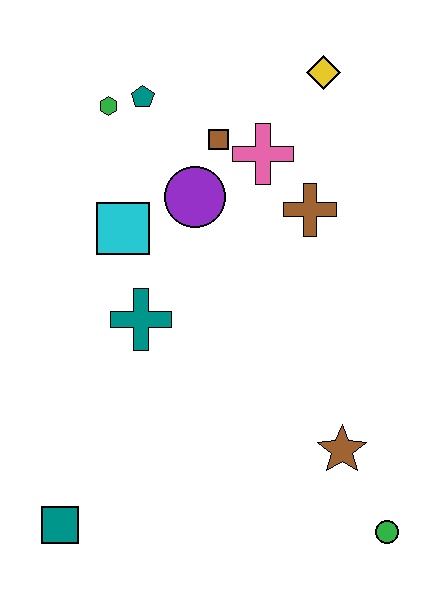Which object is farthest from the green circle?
The green hexagon is farthest from the green circle.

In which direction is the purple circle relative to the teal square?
The purple circle is above the teal square.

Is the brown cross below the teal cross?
No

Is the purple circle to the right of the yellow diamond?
No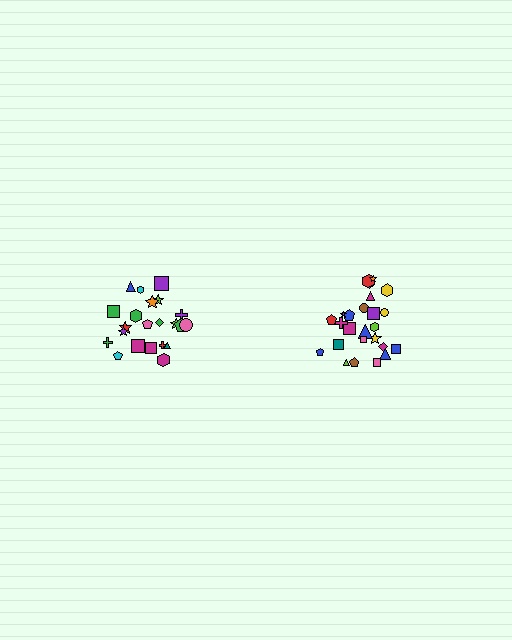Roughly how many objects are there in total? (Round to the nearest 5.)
Roughly 45 objects in total.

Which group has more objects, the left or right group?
The right group.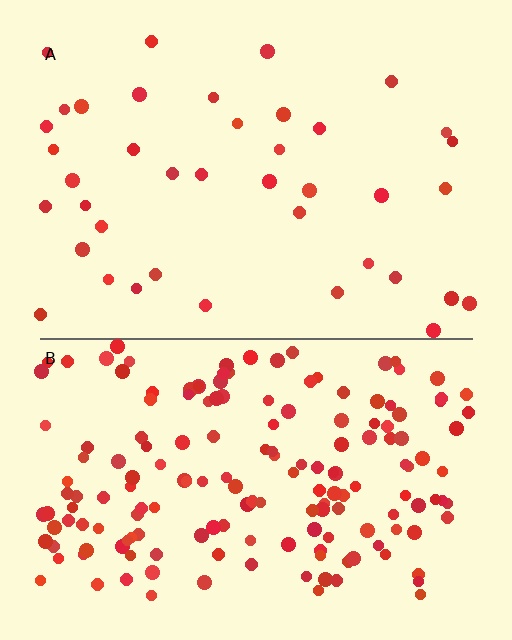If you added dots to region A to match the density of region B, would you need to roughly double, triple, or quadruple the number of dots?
Approximately quadruple.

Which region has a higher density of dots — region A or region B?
B (the bottom).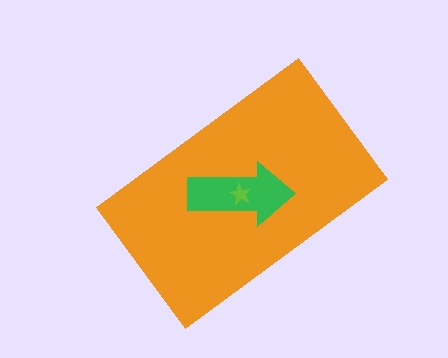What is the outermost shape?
The orange rectangle.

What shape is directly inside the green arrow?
The lime star.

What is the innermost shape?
The lime star.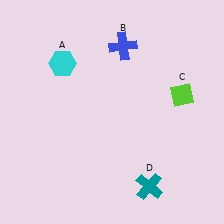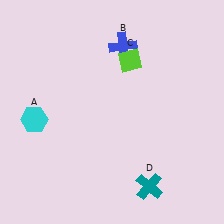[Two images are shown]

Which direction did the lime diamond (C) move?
The lime diamond (C) moved left.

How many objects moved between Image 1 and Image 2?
2 objects moved between the two images.